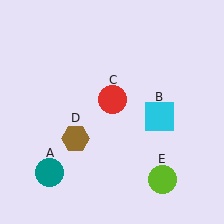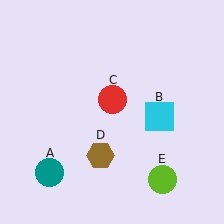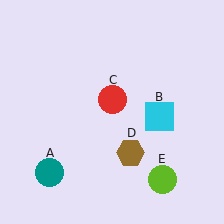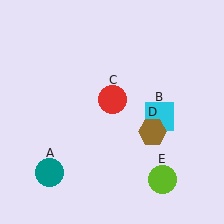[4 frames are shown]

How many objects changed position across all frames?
1 object changed position: brown hexagon (object D).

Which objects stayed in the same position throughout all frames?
Teal circle (object A) and cyan square (object B) and red circle (object C) and lime circle (object E) remained stationary.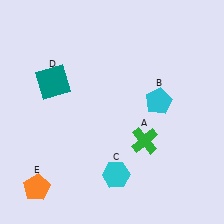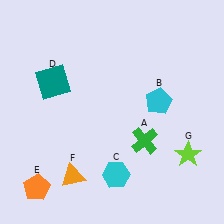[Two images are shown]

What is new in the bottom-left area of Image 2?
An orange triangle (F) was added in the bottom-left area of Image 2.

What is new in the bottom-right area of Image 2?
A lime star (G) was added in the bottom-right area of Image 2.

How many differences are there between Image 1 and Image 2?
There are 2 differences between the two images.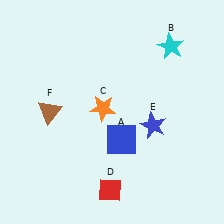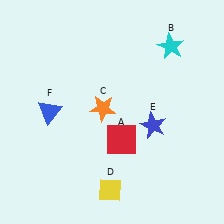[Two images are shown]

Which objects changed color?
A changed from blue to red. D changed from red to yellow. F changed from brown to blue.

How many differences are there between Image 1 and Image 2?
There are 3 differences between the two images.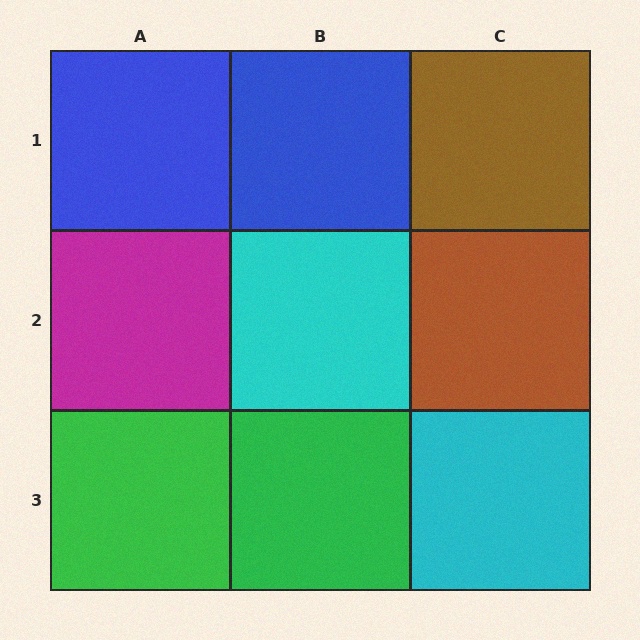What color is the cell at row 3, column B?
Green.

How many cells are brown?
2 cells are brown.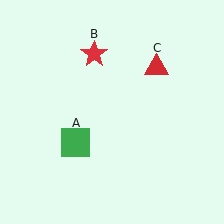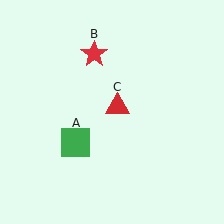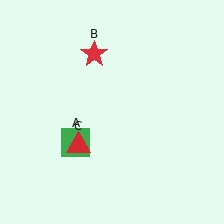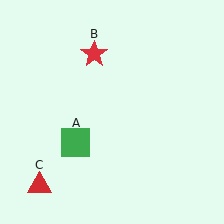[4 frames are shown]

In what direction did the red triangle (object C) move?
The red triangle (object C) moved down and to the left.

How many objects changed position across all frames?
1 object changed position: red triangle (object C).